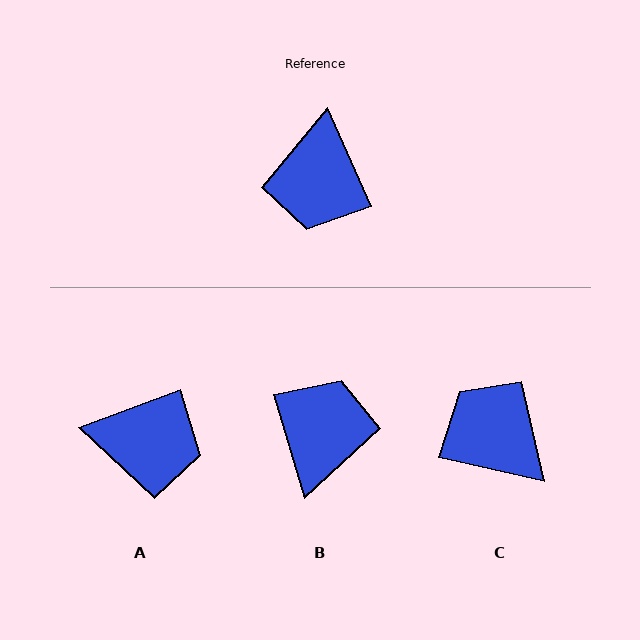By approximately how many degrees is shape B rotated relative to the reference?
Approximately 172 degrees counter-clockwise.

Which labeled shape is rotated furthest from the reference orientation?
B, about 172 degrees away.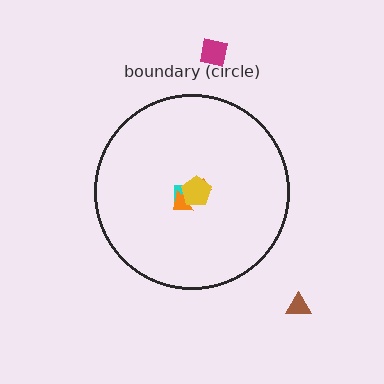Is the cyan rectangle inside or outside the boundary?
Inside.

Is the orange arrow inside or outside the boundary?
Inside.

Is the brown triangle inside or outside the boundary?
Outside.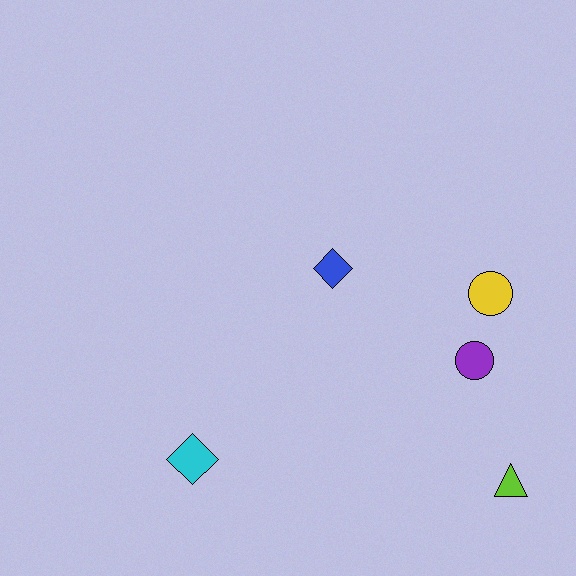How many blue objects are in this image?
There is 1 blue object.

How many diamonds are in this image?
There are 2 diamonds.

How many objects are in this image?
There are 5 objects.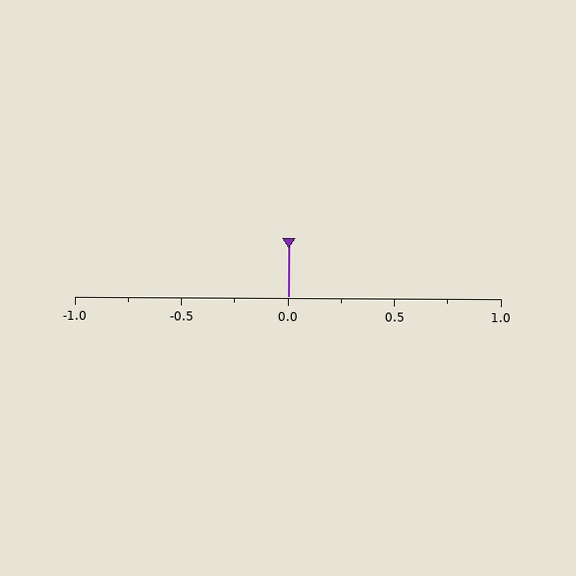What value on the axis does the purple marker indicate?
The marker indicates approximately 0.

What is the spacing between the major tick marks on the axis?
The major ticks are spaced 0.5 apart.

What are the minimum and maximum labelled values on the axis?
The axis runs from -1.0 to 1.0.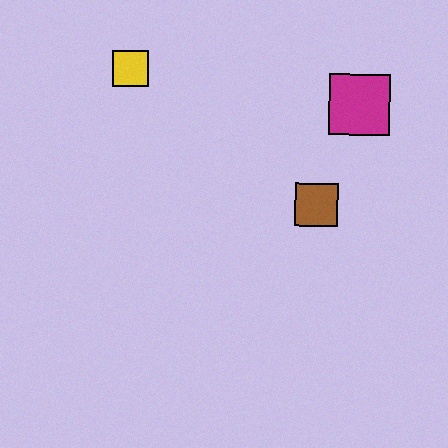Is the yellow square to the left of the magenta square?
Yes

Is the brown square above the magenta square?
No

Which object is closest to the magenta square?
The brown square is closest to the magenta square.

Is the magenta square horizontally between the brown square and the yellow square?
No